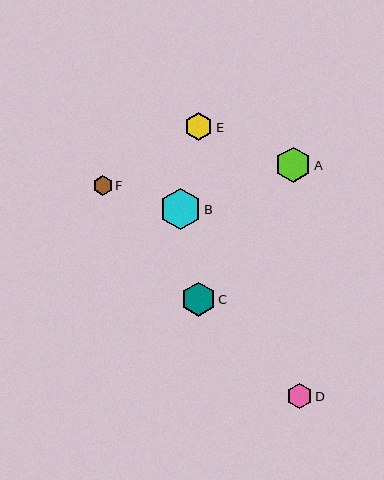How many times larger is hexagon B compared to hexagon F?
Hexagon B is approximately 2.1 times the size of hexagon F.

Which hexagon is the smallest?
Hexagon F is the smallest with a size of approximately 20 pixels.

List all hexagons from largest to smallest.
From largest to smallest: B, A, C, E, D, F.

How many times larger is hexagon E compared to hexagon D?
Hexagon E is approximately 1.1 times the size of hexagon D.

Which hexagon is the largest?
Hexagon B is the largest with a size of approximately 41 pixels.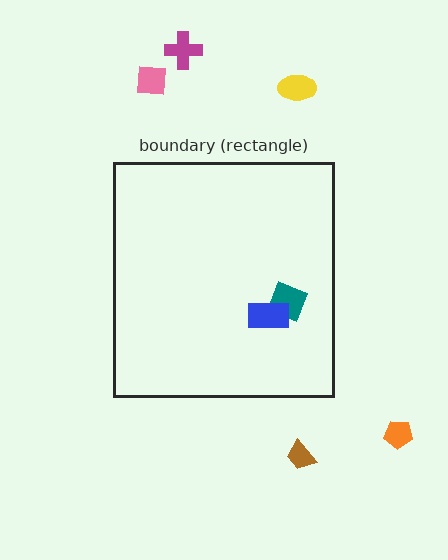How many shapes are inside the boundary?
2 inside, 5 outside.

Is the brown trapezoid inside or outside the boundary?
Outside.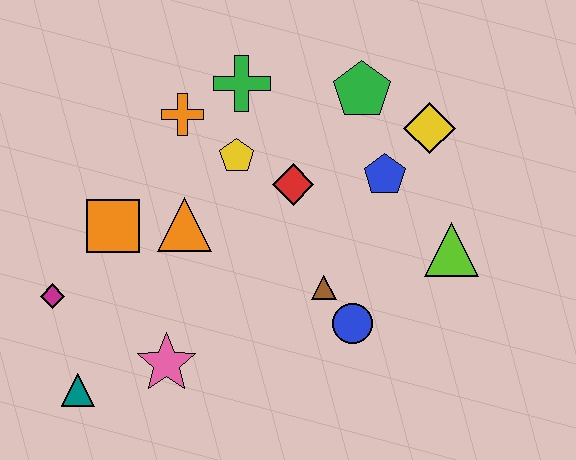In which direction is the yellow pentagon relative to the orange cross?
The yellow pentagon is to the right of the orange cross.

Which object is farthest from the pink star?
The yellow diamond is farthest from the pink star.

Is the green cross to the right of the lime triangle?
No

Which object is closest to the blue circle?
The brown triangle is closest to the blue circle.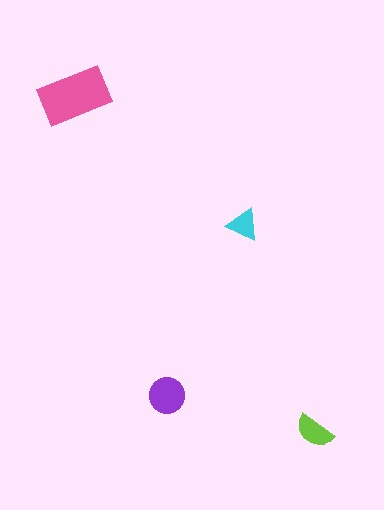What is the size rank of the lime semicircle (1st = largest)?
3rd.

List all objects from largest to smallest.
The pink rectangle, the purple circle, the lime semicircle, the cyan triangle.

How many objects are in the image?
There are 4 objects in the image.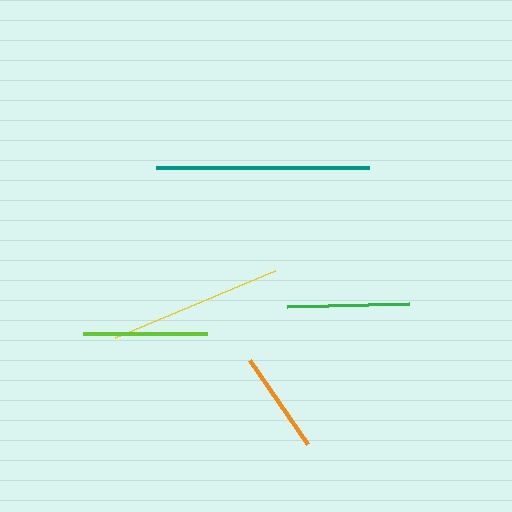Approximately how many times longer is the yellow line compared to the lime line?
The yellow line is approximately 1.4 times the length of the lime line.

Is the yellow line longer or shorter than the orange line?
The yellow line is longer than the orange line.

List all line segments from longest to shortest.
From longest to shortest: teal, yellow, lime, green, orange.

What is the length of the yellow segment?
The yellow segment is approximately 174 pixels long.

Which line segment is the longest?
The teal line is the longest at approximately 214 pixels.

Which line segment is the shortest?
The orange line is the shortest at approximately 102 pixels.